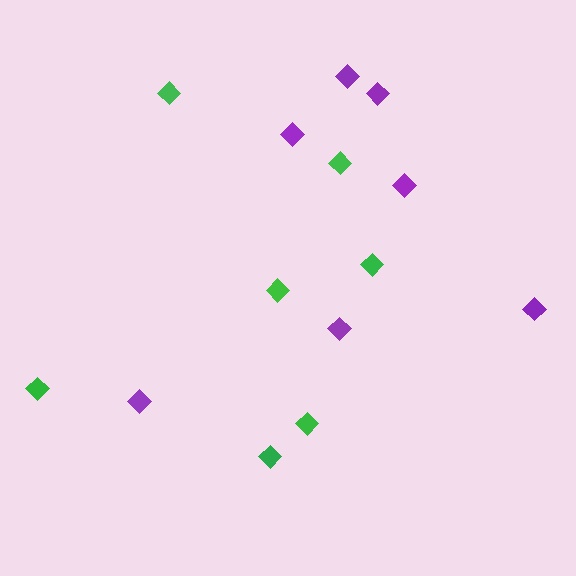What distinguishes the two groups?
There are 2 groups: one group of purple diamonds (7) and one group of green diamonds (7).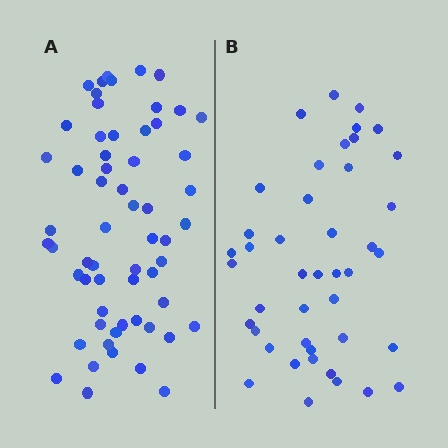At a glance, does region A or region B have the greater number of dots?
Region A (the left region) has more dots.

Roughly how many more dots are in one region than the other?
Region A has approximately 15 more dots than region B.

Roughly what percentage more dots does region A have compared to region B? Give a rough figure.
About 40% more.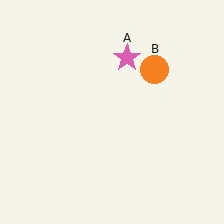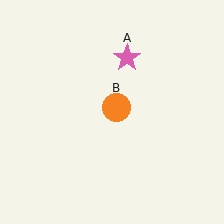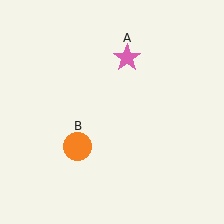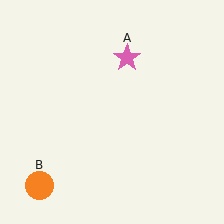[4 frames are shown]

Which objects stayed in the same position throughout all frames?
Pink star (object A) remained stationary.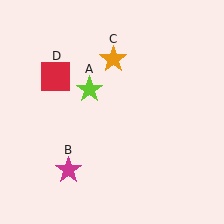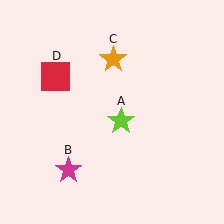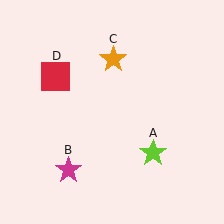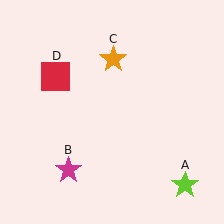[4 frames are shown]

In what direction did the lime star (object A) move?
The lime star (object A) moved down and to the right.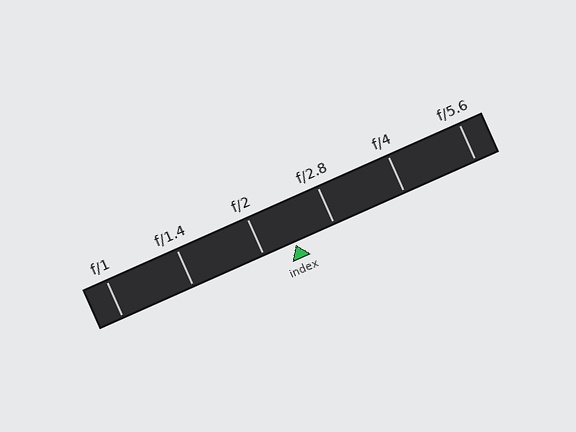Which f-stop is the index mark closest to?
The index mark is closest to f/2.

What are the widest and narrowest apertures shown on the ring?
The widest aperture shown is f/1 and the narrowest is f/5.6.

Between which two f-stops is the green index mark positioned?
The index mark is between f/2 and f/2.8.